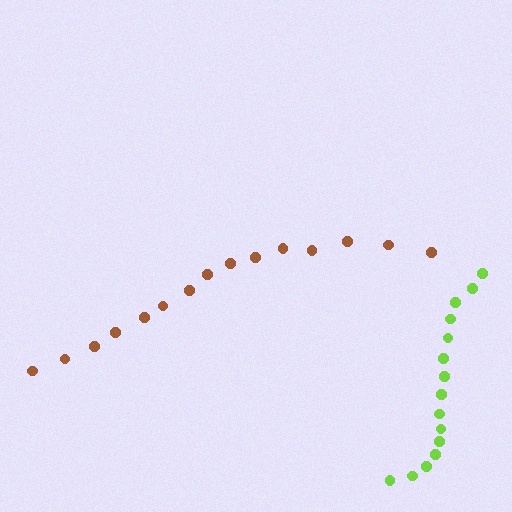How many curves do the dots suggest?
There are 2 distinct paths.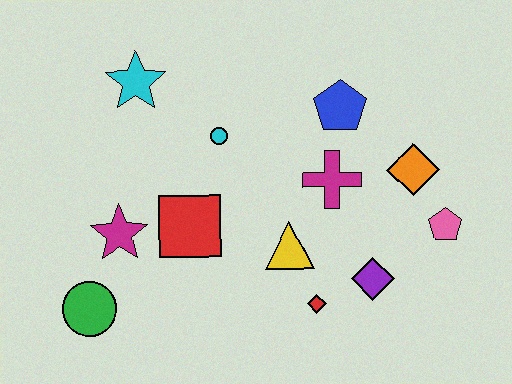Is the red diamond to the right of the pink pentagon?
No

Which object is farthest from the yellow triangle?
The cyan star is farthest from the yellow triangle.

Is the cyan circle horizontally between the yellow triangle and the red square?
Yes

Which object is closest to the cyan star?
The cyan circle is closest to the cyan star.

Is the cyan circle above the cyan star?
No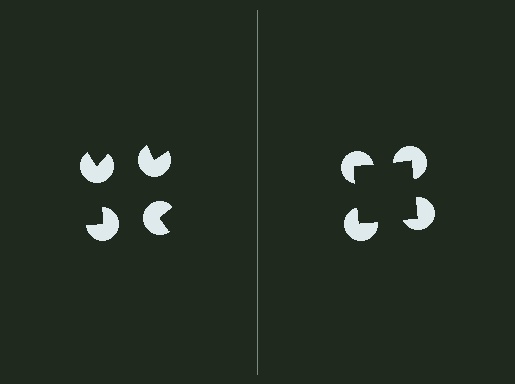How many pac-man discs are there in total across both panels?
8 — 4 on each side.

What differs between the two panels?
The pac-man discs are positioned identically on both sides; only the wedge orientations differ. On the right they align to a square; on the left they are misaligned.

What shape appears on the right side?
An illusory square.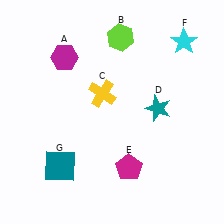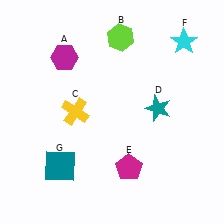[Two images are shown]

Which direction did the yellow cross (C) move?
The yellow cross (C) moved left.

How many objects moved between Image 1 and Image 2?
1 object moved between the two images.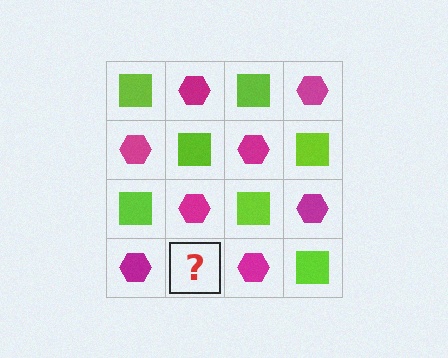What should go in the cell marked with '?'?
The missing cell should contain a lime square.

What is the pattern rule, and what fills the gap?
The rule is that it alternates lime square and magenta hexagon in a checkerboard pattern. The gap should be filled with a lime square.